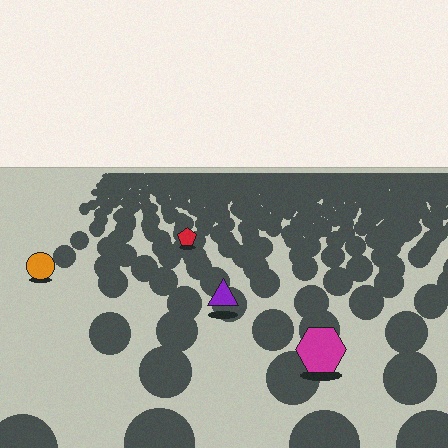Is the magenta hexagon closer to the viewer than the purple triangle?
Yes. The magenta hexagon is closer — you can tell from the texture gradient: the ground texture is coarser near it.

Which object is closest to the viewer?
The magenta hexagon is closest. The texture marks near it are larger and more spread out.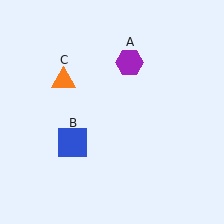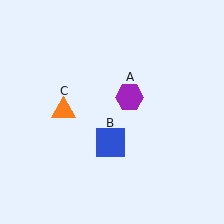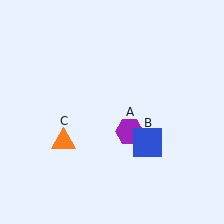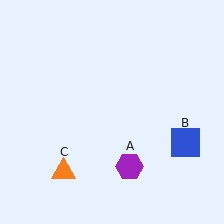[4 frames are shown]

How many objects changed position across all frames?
3 objects changed position: purple hexagon (object A), blue square (object B), orange triangle (object C).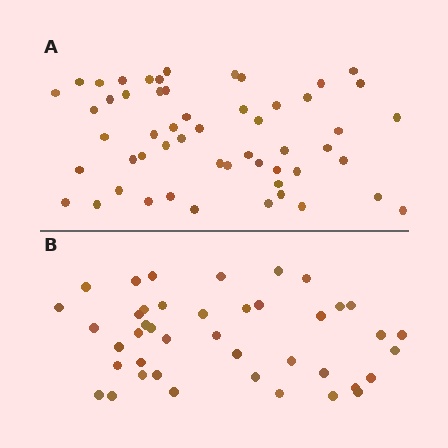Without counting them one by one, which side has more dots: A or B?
Region A (the top region) has more dots.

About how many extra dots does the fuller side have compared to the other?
Region A has roughly 12 or so more dots than region B.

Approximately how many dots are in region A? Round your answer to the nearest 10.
About 50 dots. (The exact count is 54, which rounds to 50.)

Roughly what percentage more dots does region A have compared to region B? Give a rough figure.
About 30% more.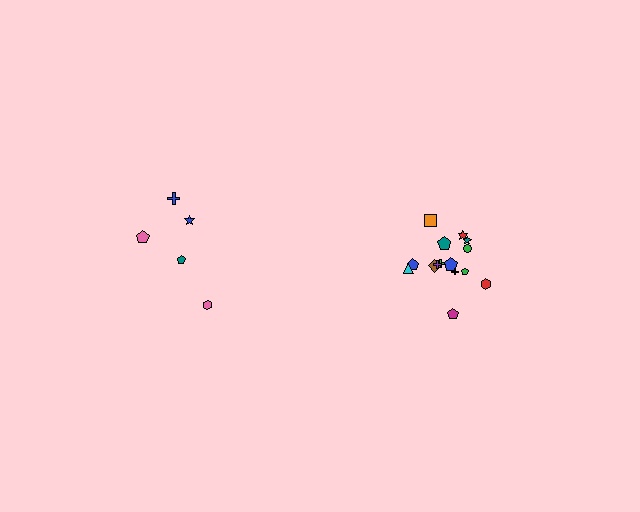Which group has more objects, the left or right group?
The right group.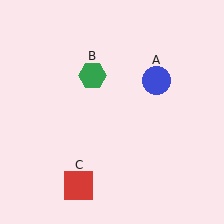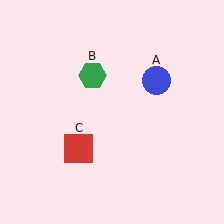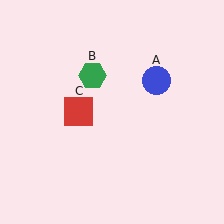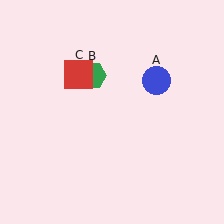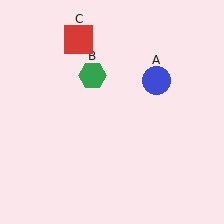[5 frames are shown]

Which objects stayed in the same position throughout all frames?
Blue circle (object A) and green hexagon (object B) remained stationary.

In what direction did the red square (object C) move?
The red square (object C) moved up.